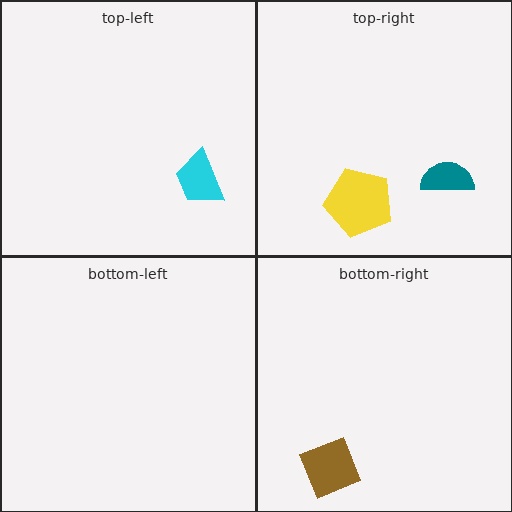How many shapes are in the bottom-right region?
1.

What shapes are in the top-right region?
The teal semicircle, the yellow pentagon.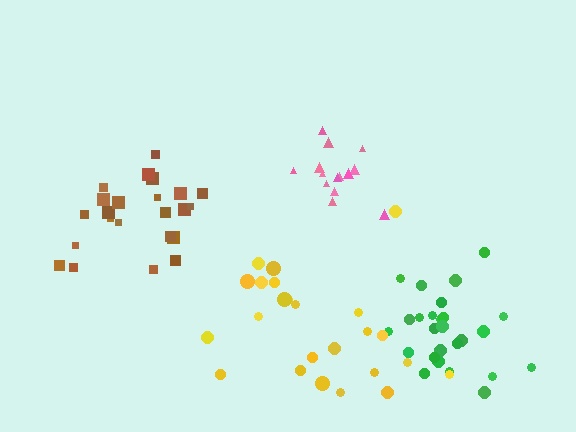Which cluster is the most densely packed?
Green.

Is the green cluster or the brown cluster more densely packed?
Green.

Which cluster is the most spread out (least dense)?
Yellow.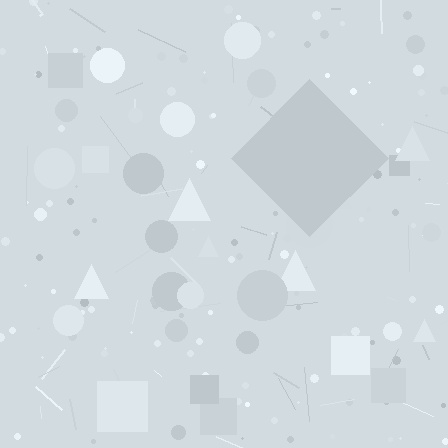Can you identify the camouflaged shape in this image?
The camouflaged shape is a diamond.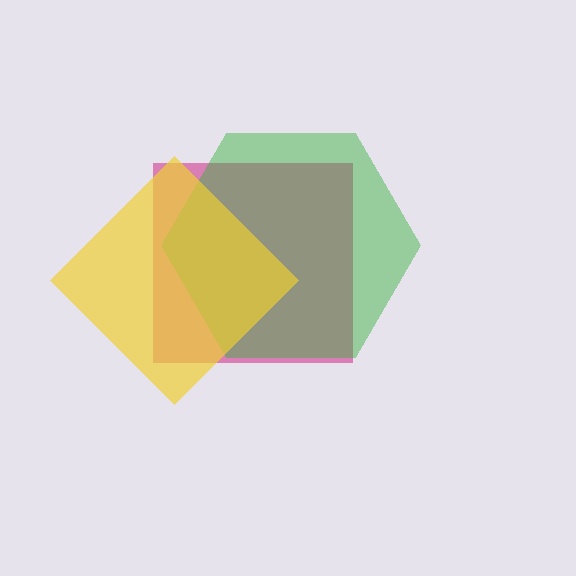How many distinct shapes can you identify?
There are 3 distinct shapes: a magenta square, a green hexagon, a yellow diamond.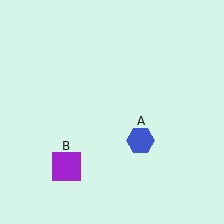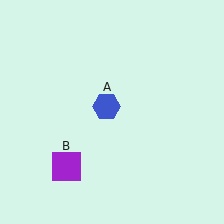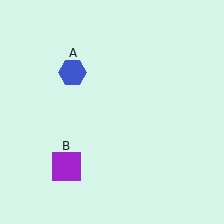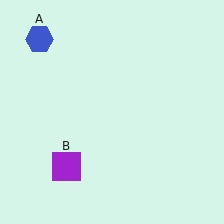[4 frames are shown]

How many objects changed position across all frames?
1 object changed position: blue hexagon (object A).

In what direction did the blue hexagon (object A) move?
The blue hexagon (object A) moved up and to the left.